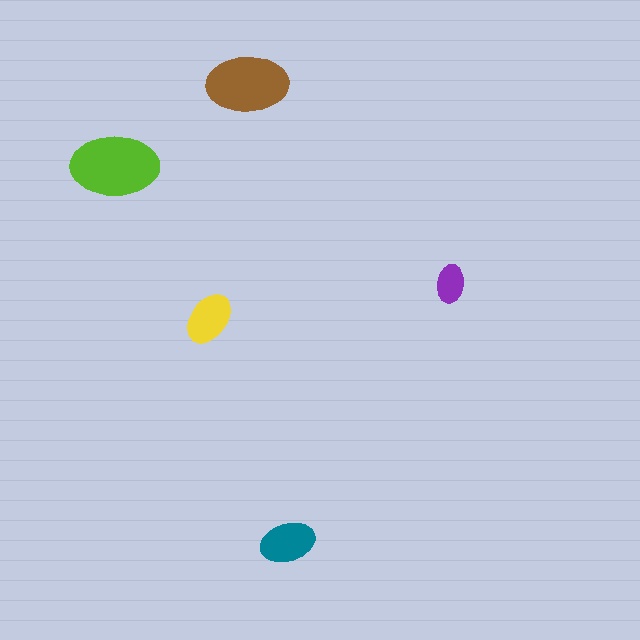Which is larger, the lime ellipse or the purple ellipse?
The lime one.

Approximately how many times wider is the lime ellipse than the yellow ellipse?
About 1.5 times wider.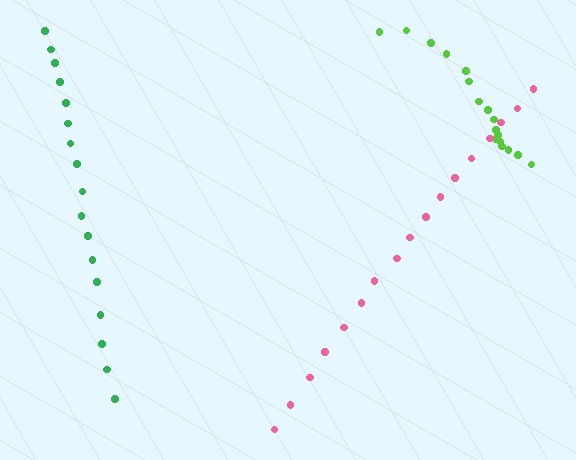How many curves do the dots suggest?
There are 3 distinct paths.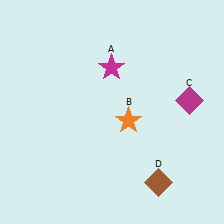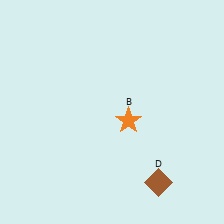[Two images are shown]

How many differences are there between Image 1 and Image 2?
There are 2 differences between the two images.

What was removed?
The magenta star (A), the magenta diamond (C) were removed in Image 2.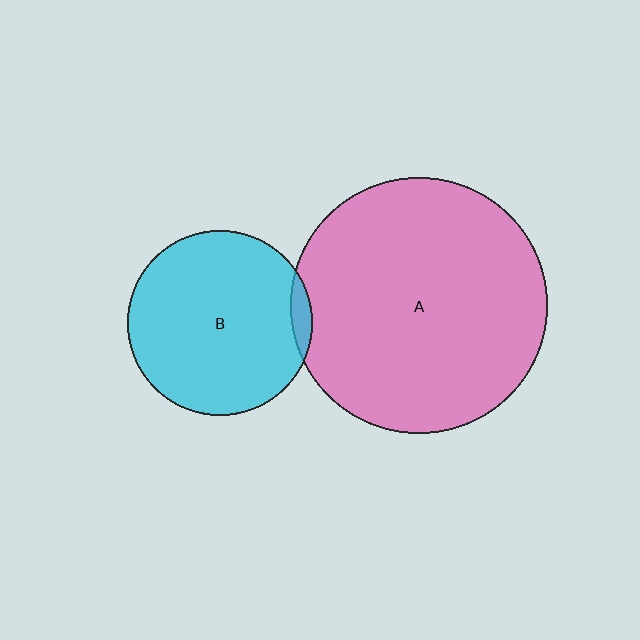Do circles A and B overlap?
Yes.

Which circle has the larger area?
Circle A (pink).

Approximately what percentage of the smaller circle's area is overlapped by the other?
Approximately 5%.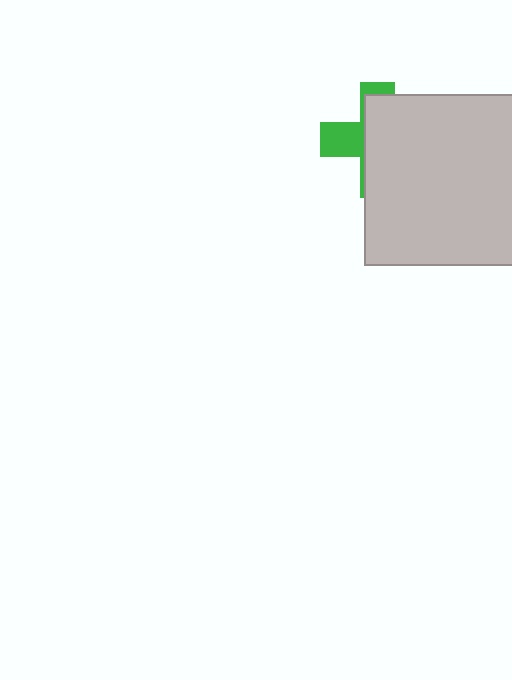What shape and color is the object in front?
The object in front is a light gray rectangle.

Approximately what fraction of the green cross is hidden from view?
Roughly 68% of the green cross is hidden behind the light gray rectangle.